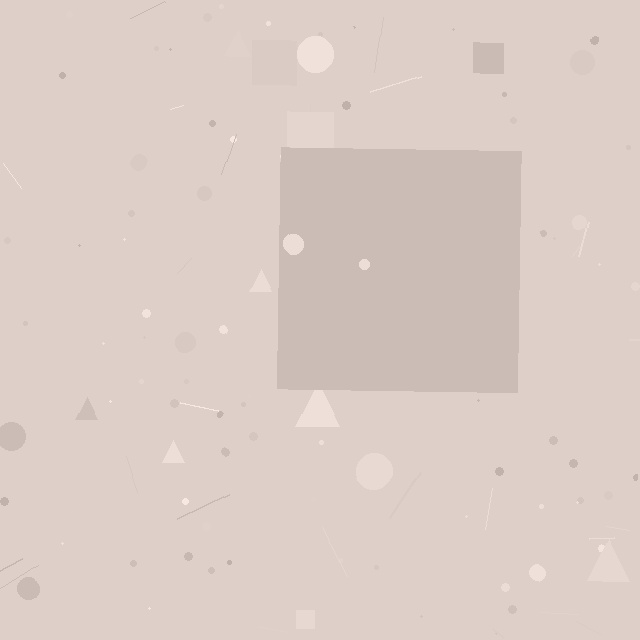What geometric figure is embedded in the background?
A square is embedded in the background.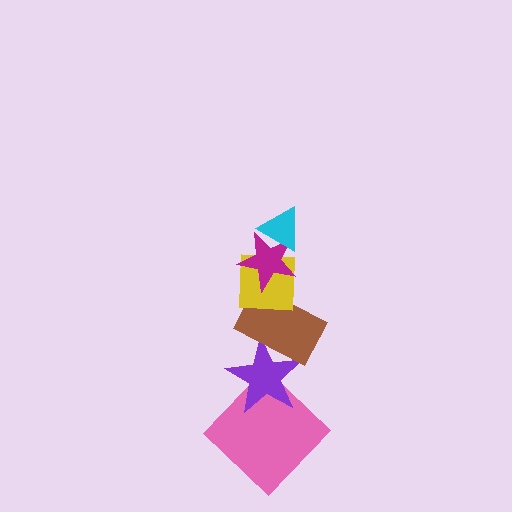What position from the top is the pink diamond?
The pink diamond is 6th from the top.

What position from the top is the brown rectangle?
The brown rectangle is 4th from the top.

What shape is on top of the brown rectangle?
The yellow square is on top of the brown rectangle.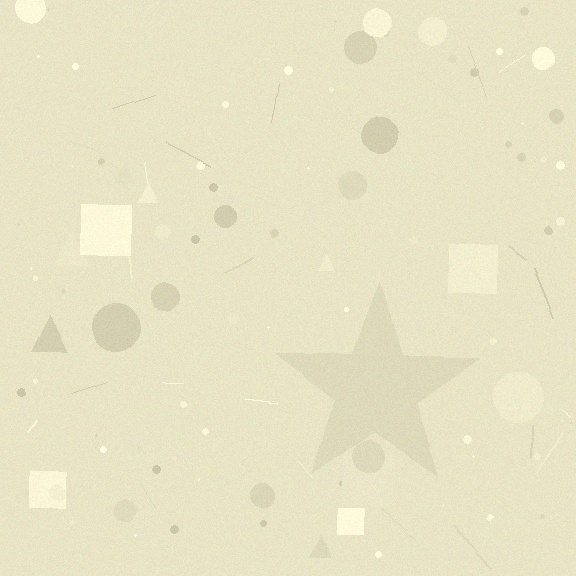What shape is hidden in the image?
A star is hidden in the image.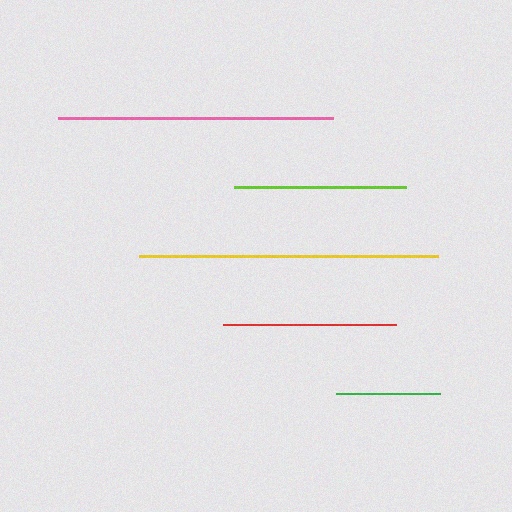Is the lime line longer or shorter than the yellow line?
The yellow line is longer than the lime line.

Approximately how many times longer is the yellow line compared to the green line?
The yellow line is approximately 2.9 times the length of the green line.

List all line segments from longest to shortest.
From longest to shortest: yellow, pink, lime, red, green.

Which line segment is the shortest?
The green line is the shortest at approximately 103 pixels.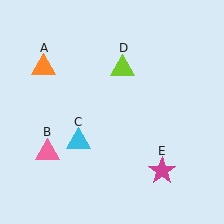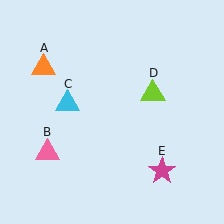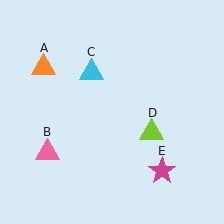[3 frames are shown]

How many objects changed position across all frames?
2 objects changed position: cyan triangle (object C), lime triangle (object D).